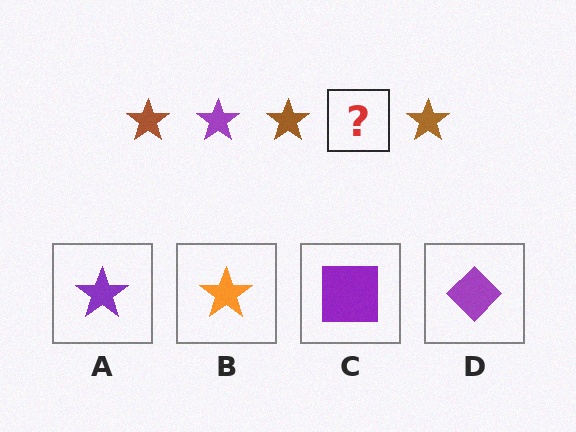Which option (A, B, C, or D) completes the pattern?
A.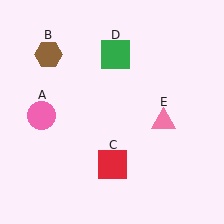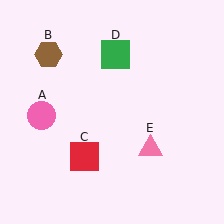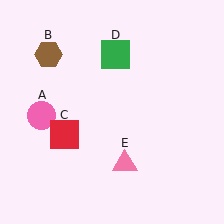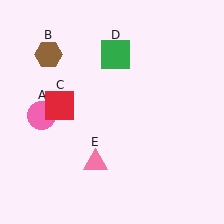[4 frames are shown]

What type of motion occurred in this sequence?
The red square (object C), pink triangle (object E) rotated clockwise around the center of the scene.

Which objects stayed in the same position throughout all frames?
Pink circle (object A) and brown hexagon (object B) and green square (object D) remained stationary.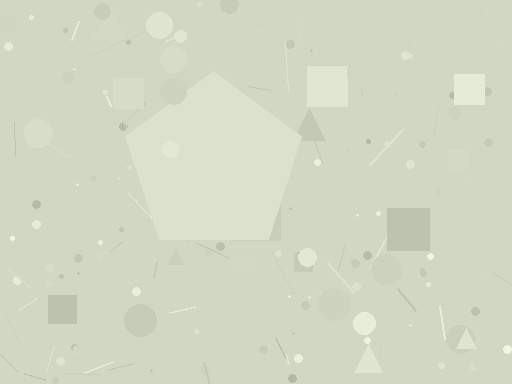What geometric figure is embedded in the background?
A pentagon is embedded in the background.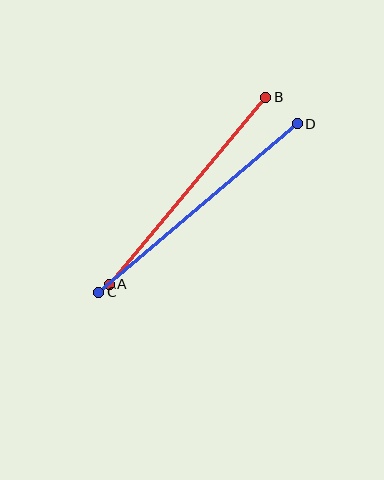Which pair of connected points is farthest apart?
Points C and D are farthest apart.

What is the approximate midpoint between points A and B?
The midpoint is at approximately (187, 191) pixels.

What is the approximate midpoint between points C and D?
The midpoint is at approximately (198, 208) pixels.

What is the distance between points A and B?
The distance is approximately 244 pixels.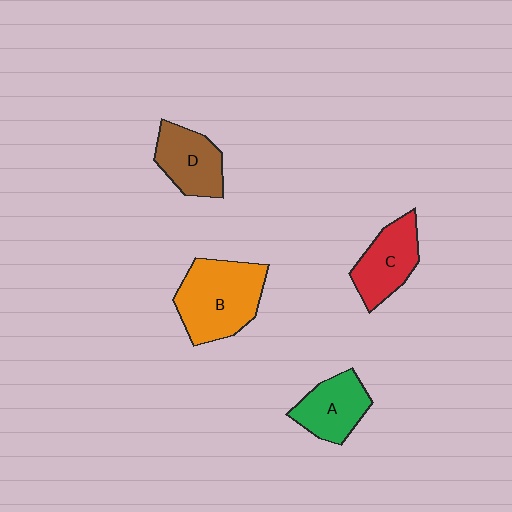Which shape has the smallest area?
Shape A (green).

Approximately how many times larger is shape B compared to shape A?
Approximately 1.6 times.